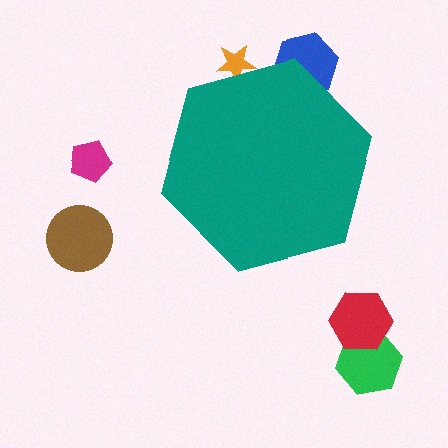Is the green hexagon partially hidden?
No, the green hexagon is fully visible.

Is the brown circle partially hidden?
No, the brown circle is fully visible.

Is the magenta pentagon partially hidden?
No, the magenta pentagon is fully visible.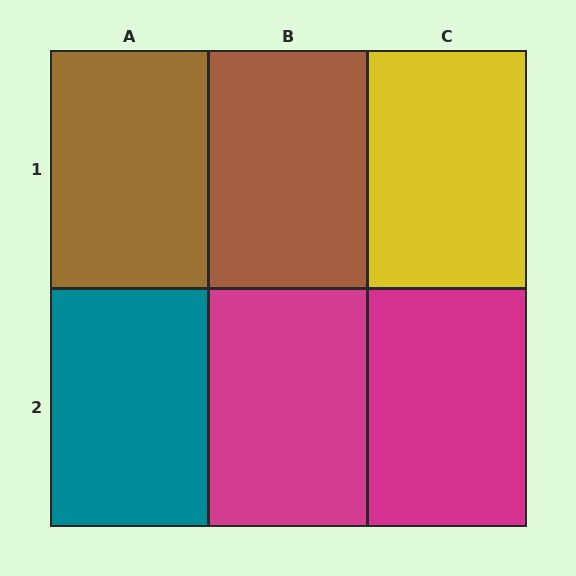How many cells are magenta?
2 cells are magenta.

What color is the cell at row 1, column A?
Brown.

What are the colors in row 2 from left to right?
Teal, magenta, magenta.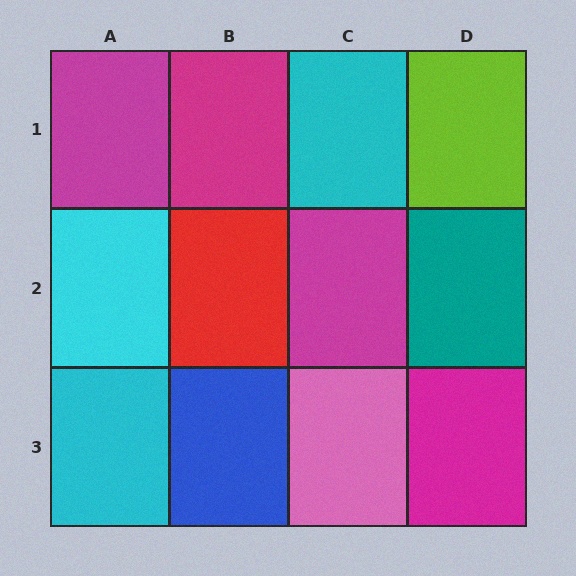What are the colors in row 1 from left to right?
Magenta, magenta, cyan, lime.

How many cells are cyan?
3 cells are cyan.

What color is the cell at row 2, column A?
Cyan.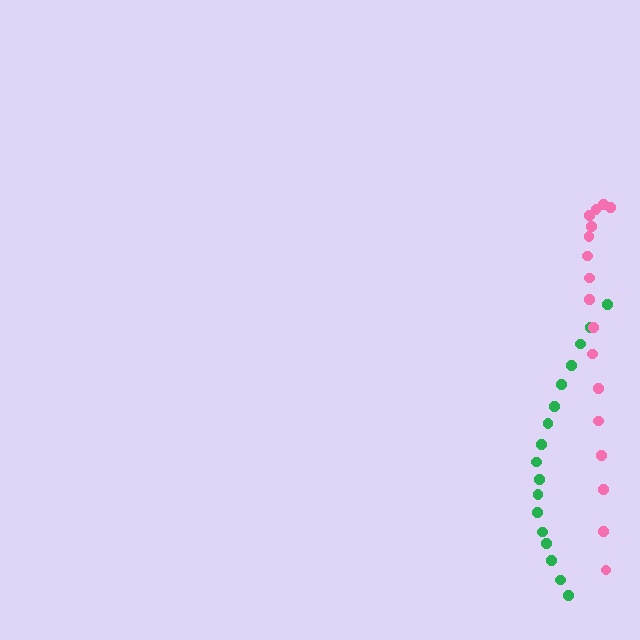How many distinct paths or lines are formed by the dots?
There are 2 distinct paths.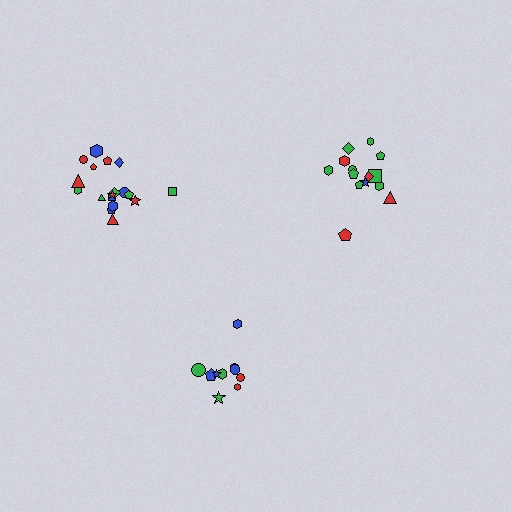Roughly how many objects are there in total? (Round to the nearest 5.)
Roughly 45 objects in total.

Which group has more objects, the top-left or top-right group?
The top-left group.